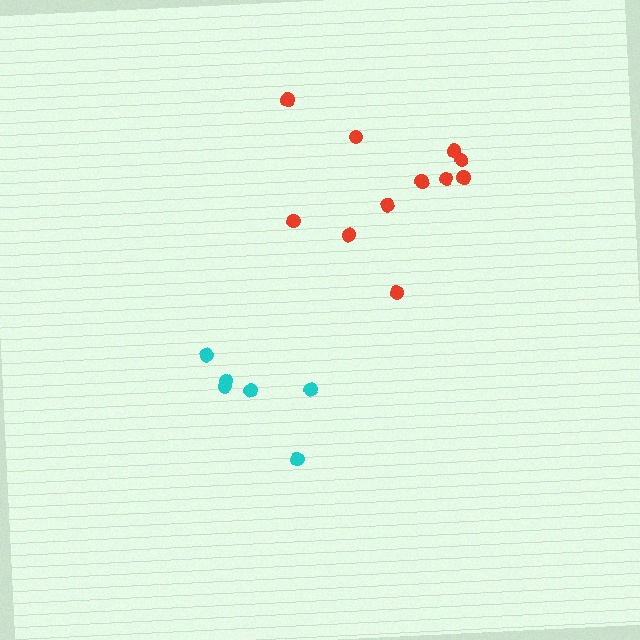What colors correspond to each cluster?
The clusters are colored: red, cyan.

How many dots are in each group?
Group 1: 11 dots, Group 2: 6 dots (17 total).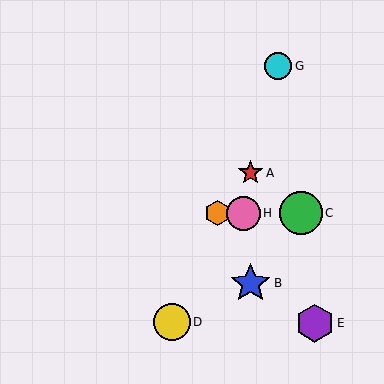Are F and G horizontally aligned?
No, F is at y≈213 and G is at y≈66.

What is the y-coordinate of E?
Object E is at y≈323.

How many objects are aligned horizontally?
3 objects (C, F, H) are aligned horizontally.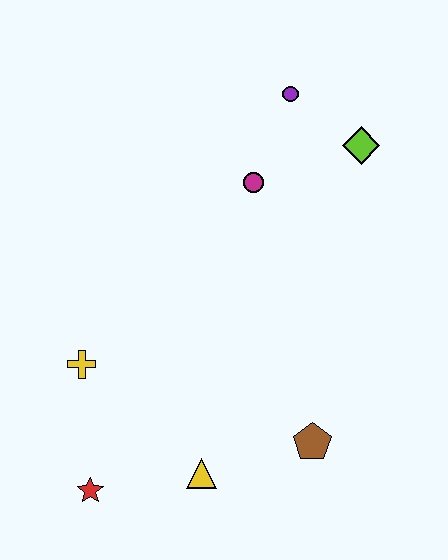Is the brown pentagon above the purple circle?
No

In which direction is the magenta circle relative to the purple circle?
The magenta circle is below the purple circle.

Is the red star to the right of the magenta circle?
No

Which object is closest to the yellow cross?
The red star is closest to the yellow cross.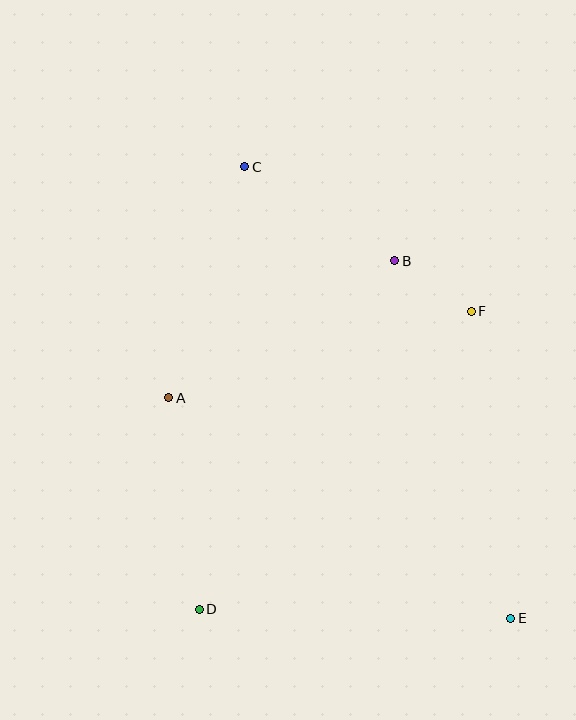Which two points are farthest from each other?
Points C and E are farthest from each other.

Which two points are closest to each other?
Points B and F are closest to each other.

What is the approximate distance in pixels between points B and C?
The distance between B and C is approximately 177 pixels.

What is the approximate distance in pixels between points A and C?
The distance between A and C is approximately 243 pixels.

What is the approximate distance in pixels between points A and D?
The distance between A and D is approximately 214 pixels.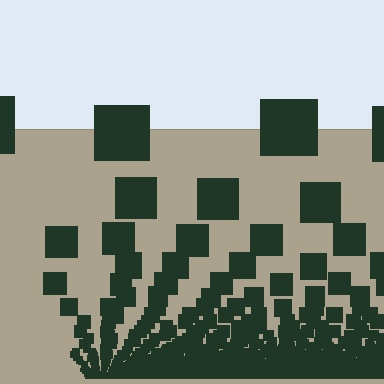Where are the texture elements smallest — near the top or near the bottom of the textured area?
Near the bottom.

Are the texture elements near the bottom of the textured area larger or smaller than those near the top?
Smaller. The gradient is inverted — elements near the bottom are smaller and denser.